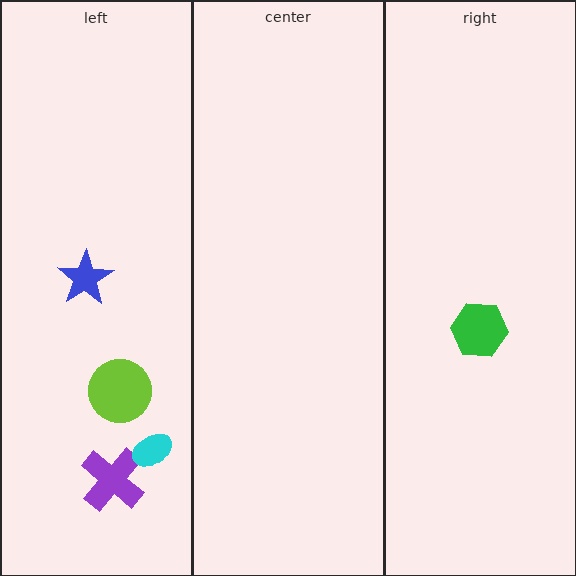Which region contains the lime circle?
The left region.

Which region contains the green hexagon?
The right region.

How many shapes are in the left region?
4.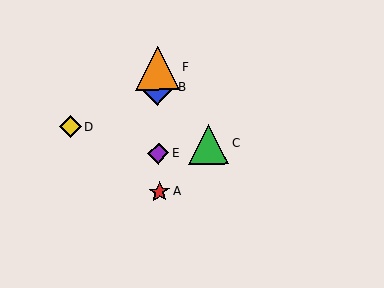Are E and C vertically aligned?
No, E is at x≈158 and C is at x≈209.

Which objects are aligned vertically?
Objects A, B, E, F are aligned vertically.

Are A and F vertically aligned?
Yes, both are at x≈159.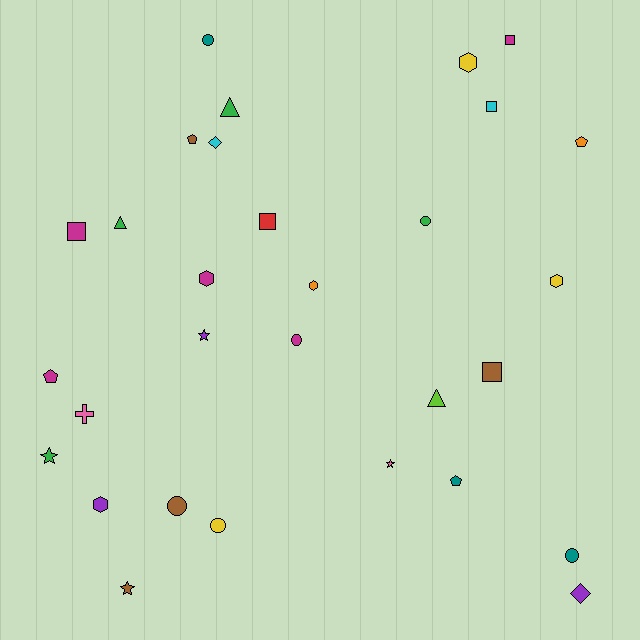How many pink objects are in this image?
There are 2 pink objects.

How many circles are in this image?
There are 6 circles.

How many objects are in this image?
There are 30 objects.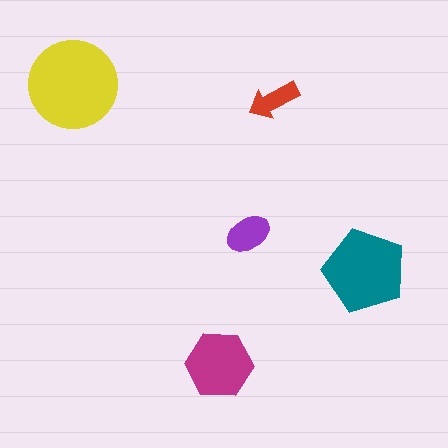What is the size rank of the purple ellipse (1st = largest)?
4th.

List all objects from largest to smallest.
The yellow circle, the teal pentagon, the magenta hexagon, the purple ellipse, the red arrow.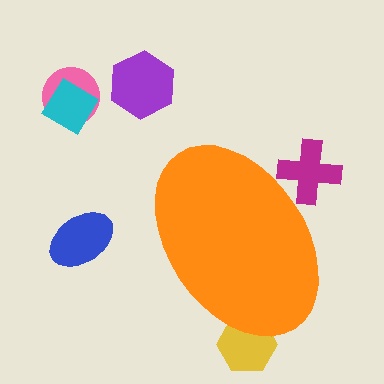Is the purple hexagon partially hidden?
No, the purple hexagon is fully visible.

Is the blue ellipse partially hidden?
No, the blue ellipse is fully visible.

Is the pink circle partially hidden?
No, the pink circle is fully visible.